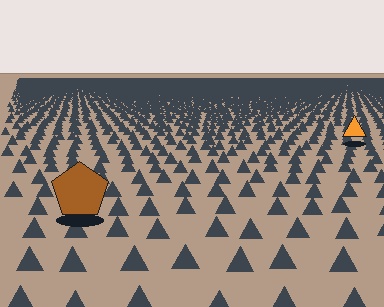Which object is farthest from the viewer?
The orange triangle is farthest from the viewer. It appears smaller and the ground texture around it is denser.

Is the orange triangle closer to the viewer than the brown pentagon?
No. The brown pentagon is closer — you can tell from the texture gradient: the ground texture is coarser near it.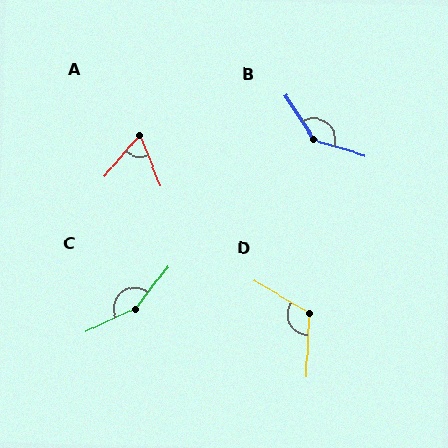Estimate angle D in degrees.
Approximately 117 degrees.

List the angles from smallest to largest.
A (62°), D (117°), B (139°), C (153°).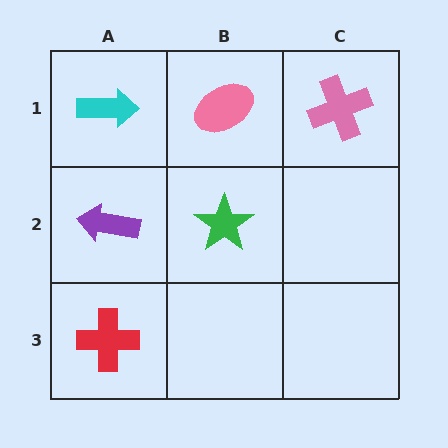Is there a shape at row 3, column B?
No, that cell is empty.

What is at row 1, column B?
A pink ellipse.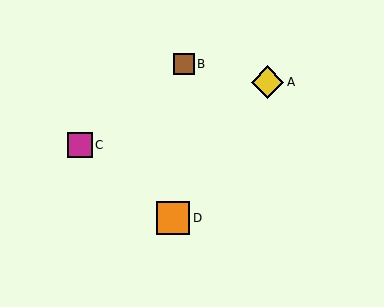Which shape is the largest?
The yellow diamond (labeled A) is the largest.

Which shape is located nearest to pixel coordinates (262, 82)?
The yellow diamond (labeled A) at (267, 82) is nearest to that location.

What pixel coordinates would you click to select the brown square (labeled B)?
Click at (184, 64) to select the brown square B.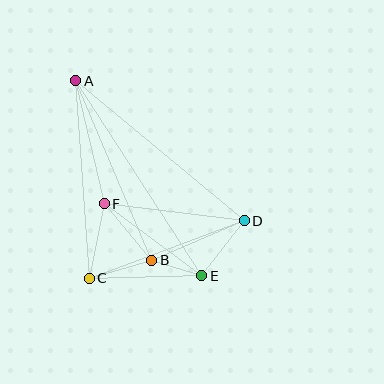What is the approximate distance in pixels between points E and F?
The distance between E and F is approximately 121 pixels.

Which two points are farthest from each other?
Points A and E are farthest from each other.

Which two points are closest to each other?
Points B and E are closest to each other.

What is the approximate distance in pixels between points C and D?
The distance between C and D is approximately 165 pixels.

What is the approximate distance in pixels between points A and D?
The distance between A and D is approximately 219 pixels.